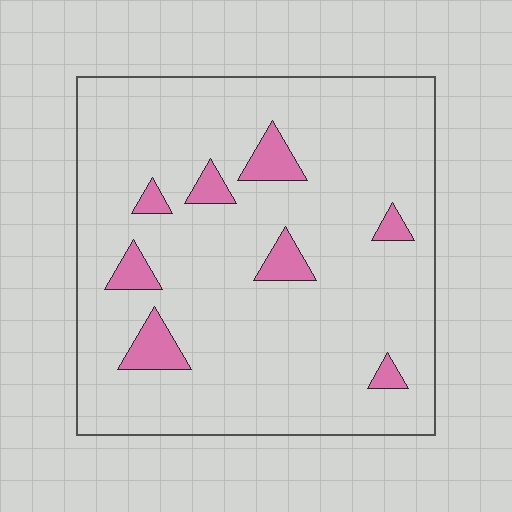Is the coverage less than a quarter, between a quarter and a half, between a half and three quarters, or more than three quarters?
Less than a quarter.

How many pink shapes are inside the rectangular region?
8.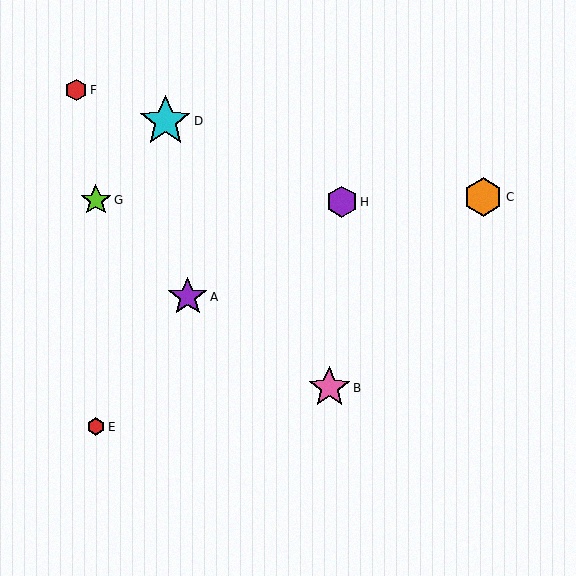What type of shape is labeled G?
Shape G is a lime star.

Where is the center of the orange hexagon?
The center of the orange hexagon is at (483, 197).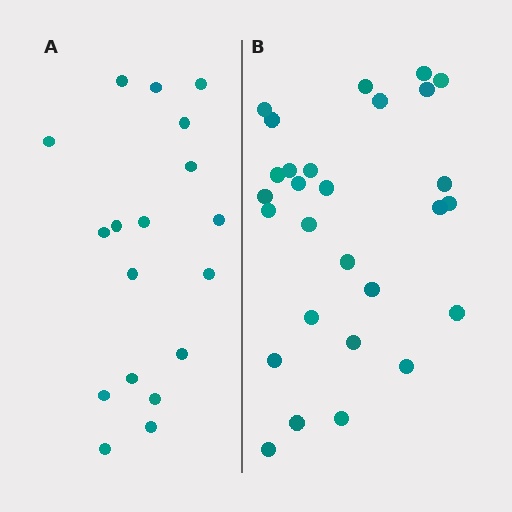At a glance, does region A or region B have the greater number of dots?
Region B (the right region) has more dots.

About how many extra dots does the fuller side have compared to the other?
Region B has roughly 10 or so more dots than region A.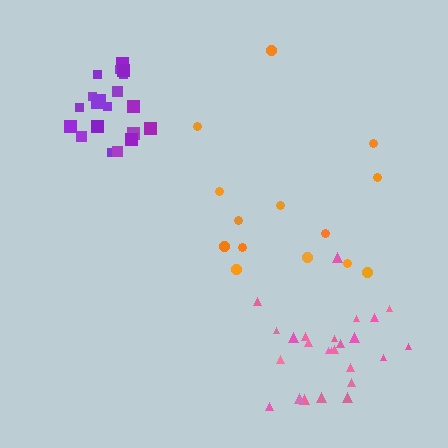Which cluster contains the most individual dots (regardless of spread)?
Pink (25).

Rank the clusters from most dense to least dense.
pink, purple, orange.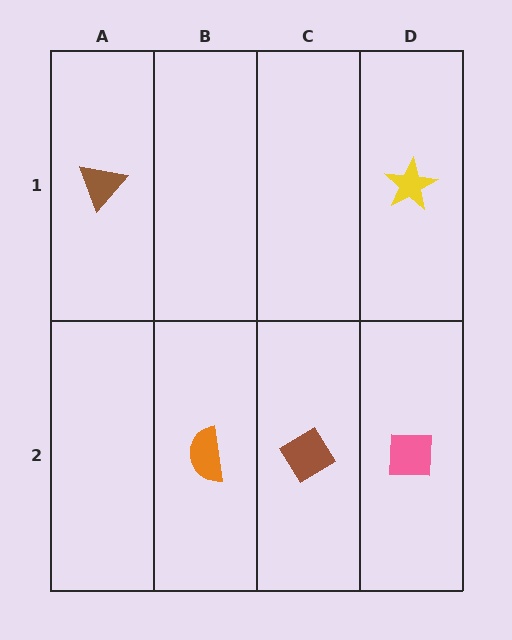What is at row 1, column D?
A yellow star.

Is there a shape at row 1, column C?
No, that cell is empty.